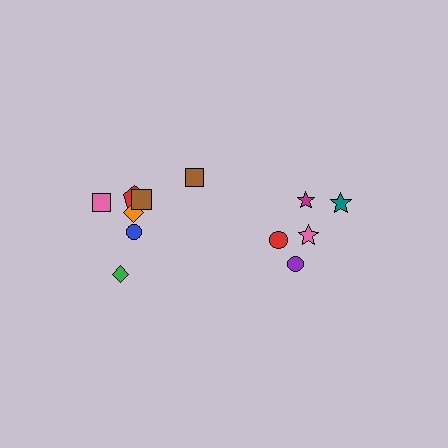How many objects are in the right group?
There are 5 objects.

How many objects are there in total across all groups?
There are 12 objects.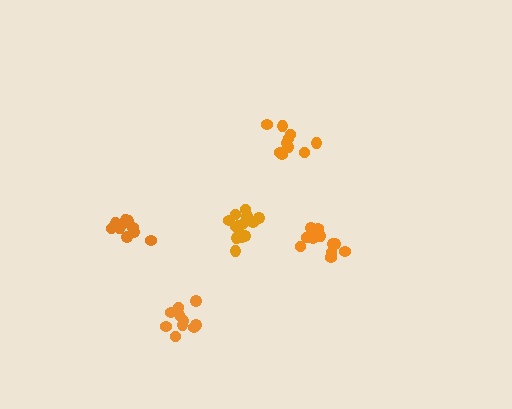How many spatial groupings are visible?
There are 5 spatial groupings.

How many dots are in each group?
Group 1: 11 dots, Group 2: 11 dots, Group 3: 14 dots, Group 4: 10 dots, Group 5: 12 dots (58 total).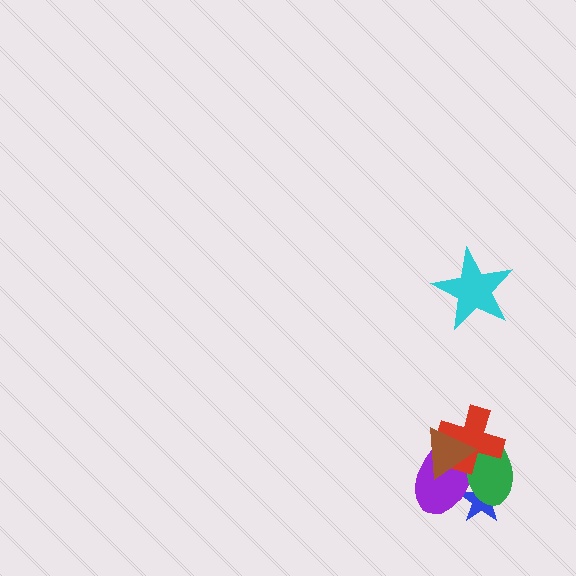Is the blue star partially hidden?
Yes, it is partially covered by another shape.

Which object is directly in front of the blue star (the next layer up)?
The purple ellipse is directly in front of the blue star.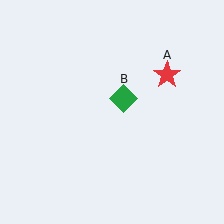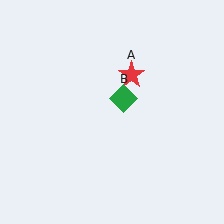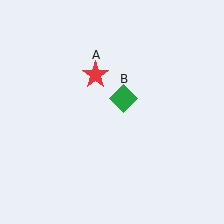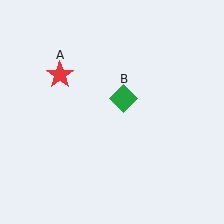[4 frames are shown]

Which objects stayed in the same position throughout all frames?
Green diamond (object B) remained stationary.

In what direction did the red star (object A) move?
The red star (object A) moved left.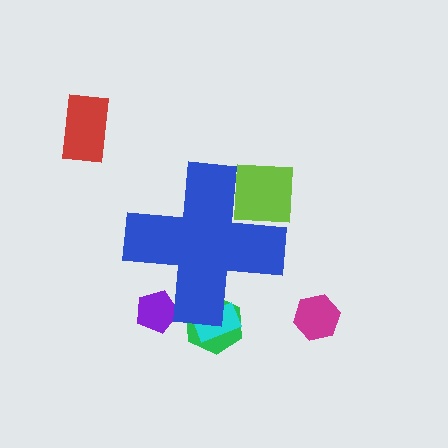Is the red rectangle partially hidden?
No, the red rectangle is fully visible.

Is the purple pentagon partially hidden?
Yes, the purple pentagon is partially hidden behind the blue cross.